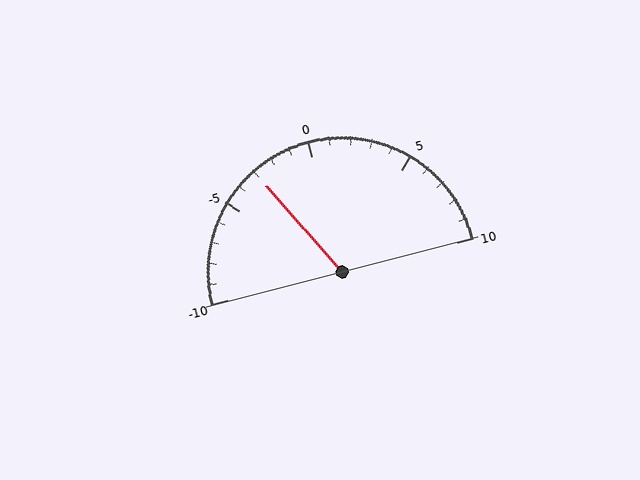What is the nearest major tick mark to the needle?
The nearest major tick mark is -5.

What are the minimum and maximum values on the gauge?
The gauge ranges from -10 to 10.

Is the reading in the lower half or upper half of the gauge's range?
The reading is in the lower half of the range (-10 to 10).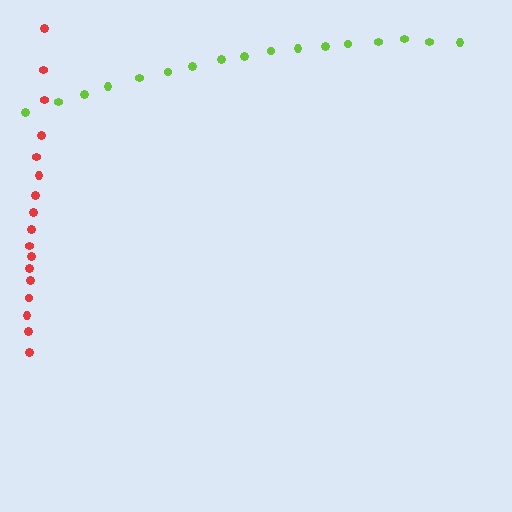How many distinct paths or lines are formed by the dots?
There are 2 distinct paths.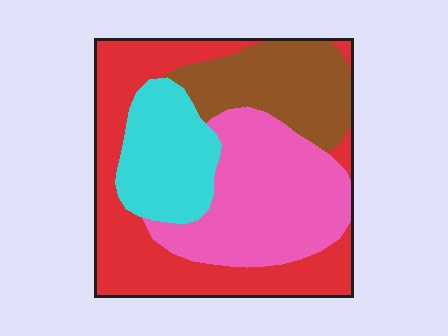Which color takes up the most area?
Red, at roughly 35%.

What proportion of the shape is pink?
Pink covers roughly 30% of the shape.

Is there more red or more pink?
Red.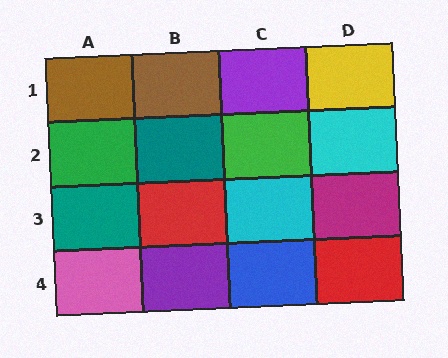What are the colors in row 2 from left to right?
Green, teal, green, cyan.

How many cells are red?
2 cells are red.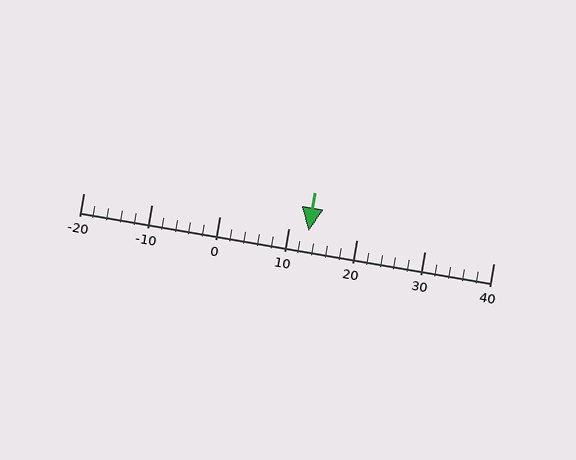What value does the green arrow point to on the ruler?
The green arrow points to approximately 13.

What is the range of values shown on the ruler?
The ruler shows values from -20 to 40.